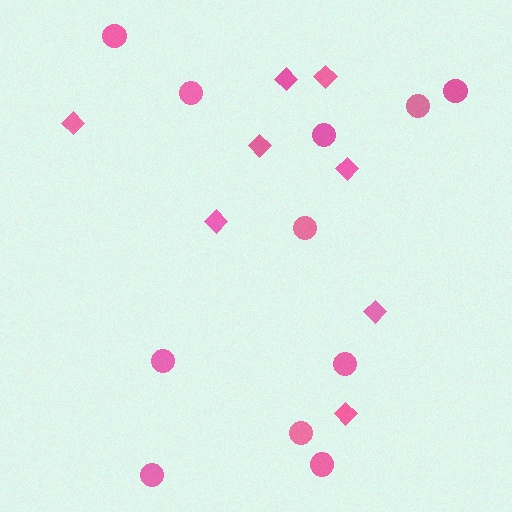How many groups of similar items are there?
There are 2 groups: one group of diamonds (8) and one group of circles (11).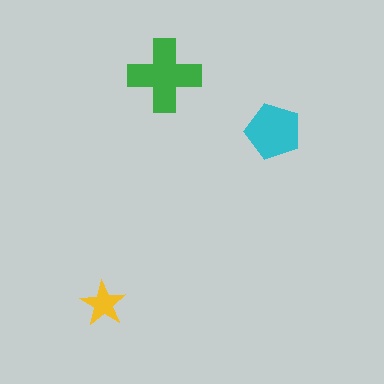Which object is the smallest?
The yellow star.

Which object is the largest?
The green cross.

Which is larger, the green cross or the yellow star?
The green cross.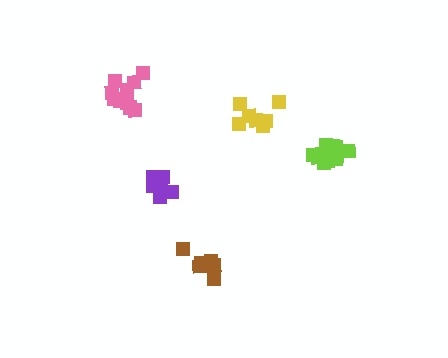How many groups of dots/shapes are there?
There are 5 groups.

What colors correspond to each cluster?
The clusters are colored: lime, yellow, brown, purple, pink.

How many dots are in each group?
Group 1: 12 dots, Group 2: 9 dots, Group 3: 7 dots, Group 4: 7 dots, Group 5: 10 dots (45 total).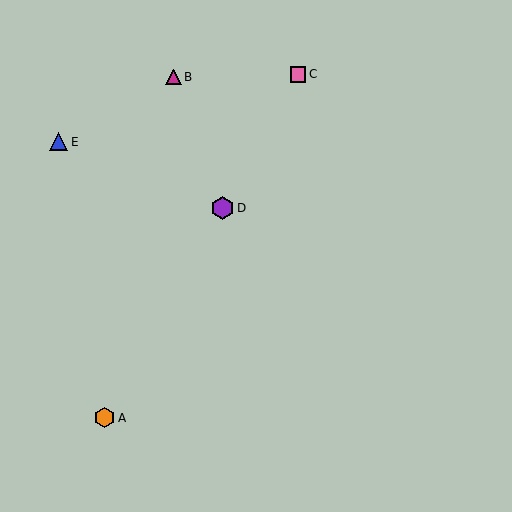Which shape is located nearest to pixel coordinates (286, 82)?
The pink square (labeled C) at (298, 74) is nearest to that location.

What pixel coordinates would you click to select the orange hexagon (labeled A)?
Click at (104, 418) to select the orange hexagon A.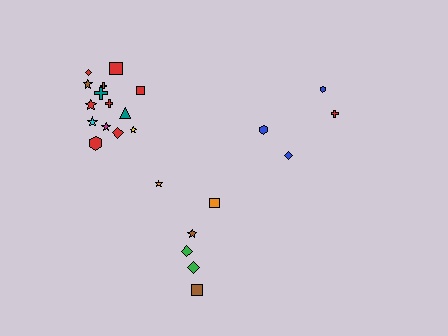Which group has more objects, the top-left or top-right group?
The top-left group.